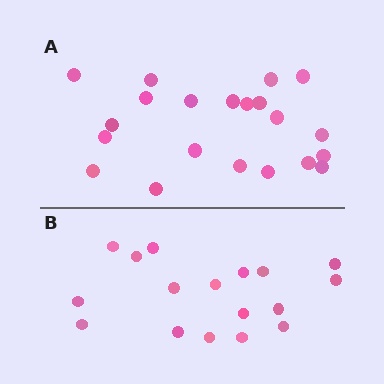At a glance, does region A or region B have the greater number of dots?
Region A (the top region) has more dots.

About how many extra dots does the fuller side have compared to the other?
Region A has about 4 more dots than region B.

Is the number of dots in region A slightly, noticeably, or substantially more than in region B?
Region A has only slightly more — the two regions are fairly close. The ratio is roughly 1.2 to 1.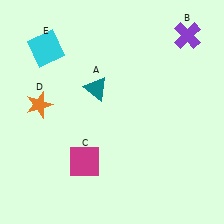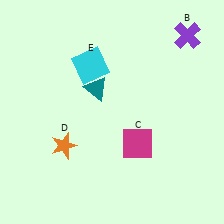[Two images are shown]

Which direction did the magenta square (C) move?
The magenta square (C) moved right.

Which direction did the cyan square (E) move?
The cyan square (E) moved right.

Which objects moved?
The objects that moved are: the magenta square (C), the orange star (D), the cyan square (E).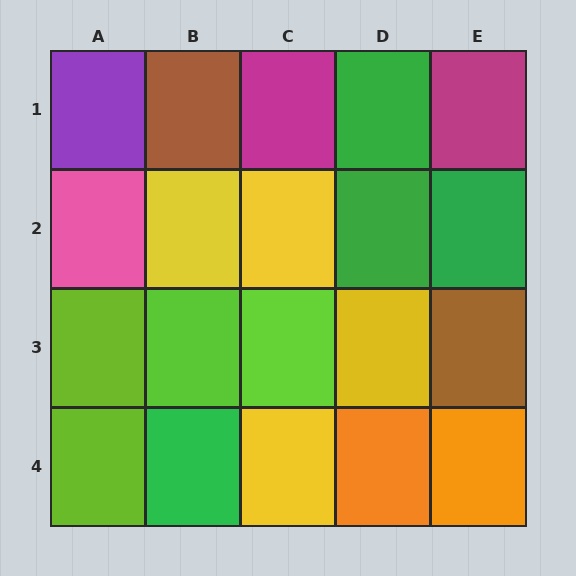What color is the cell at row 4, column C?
Yellow.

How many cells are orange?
2 cells are orange.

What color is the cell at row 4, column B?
Green.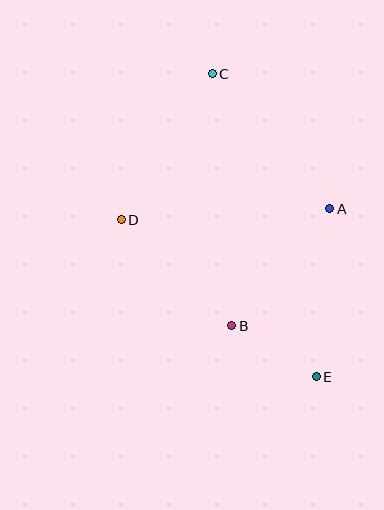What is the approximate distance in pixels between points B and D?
The distance between B and D is approximately 153 pixels.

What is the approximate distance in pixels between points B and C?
The distance between B and C is approximately 253 pixels.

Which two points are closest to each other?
Points B and E are closest to each other.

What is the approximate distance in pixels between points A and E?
The distance between A and E is approximately 169 pixels.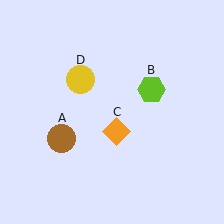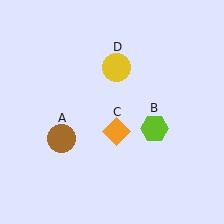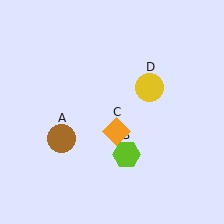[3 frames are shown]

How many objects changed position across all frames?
2 objects changed position: lime hexagon (object B), yellow circle (object D).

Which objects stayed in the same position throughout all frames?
Brown circle (object A) and orange diamond (object C) remained stationary.